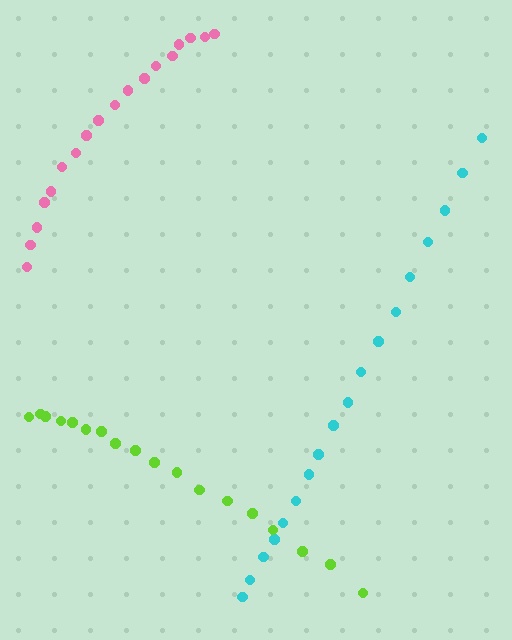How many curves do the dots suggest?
There are 3 distinct paths.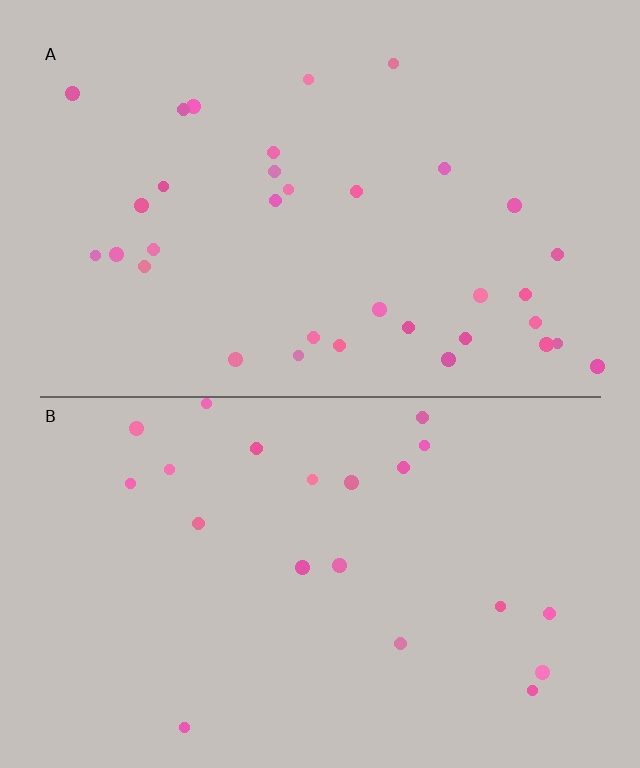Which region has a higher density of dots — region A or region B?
A (the top).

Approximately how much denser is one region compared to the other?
Approximately 1.6× — region A over region B.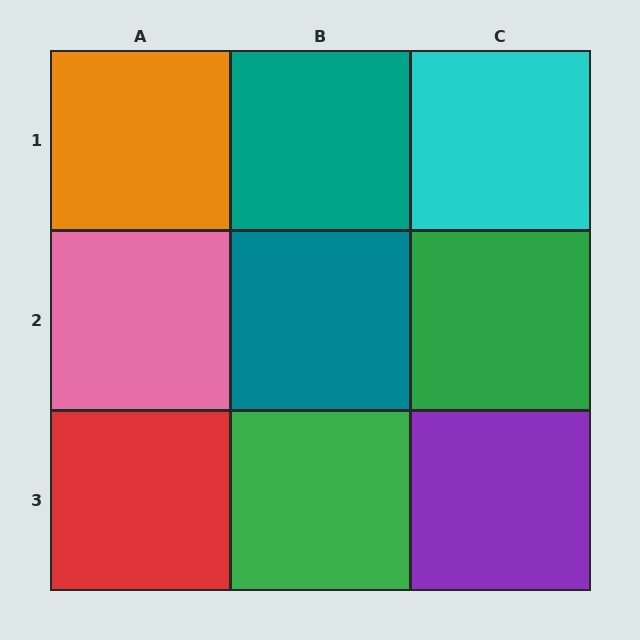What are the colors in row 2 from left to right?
Pink, teal, green.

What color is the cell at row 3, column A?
Red.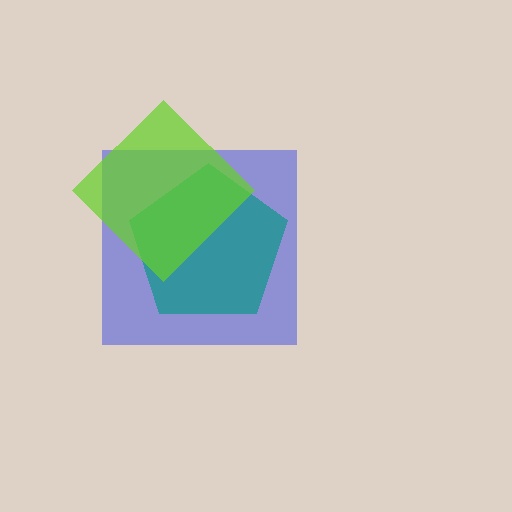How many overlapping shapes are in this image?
There are 3 overlapping shapes in the image.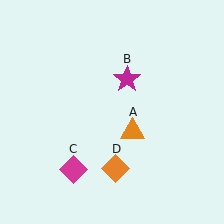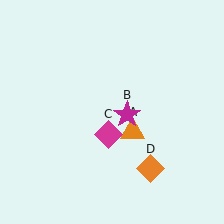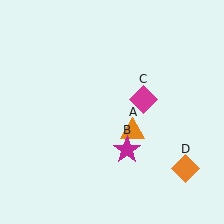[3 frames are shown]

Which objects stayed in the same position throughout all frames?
Orange triangle (object A) remained stationary.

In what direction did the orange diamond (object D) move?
The orange diamond (object D) moved right.